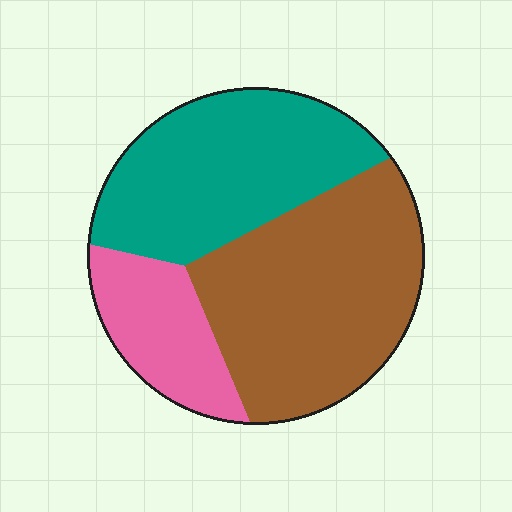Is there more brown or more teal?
Brown.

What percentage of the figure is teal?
Teal takes up about three eighths (3/8) of the figure.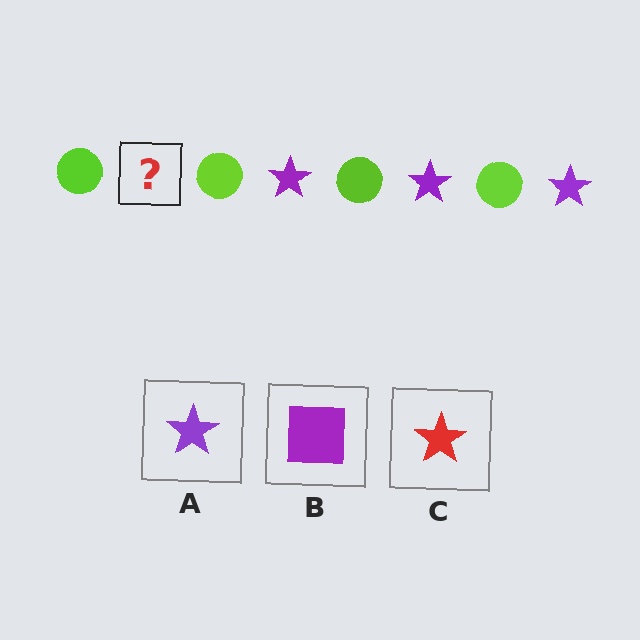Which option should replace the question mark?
Option A.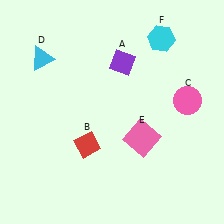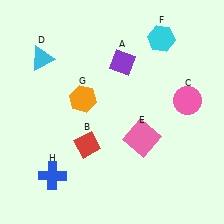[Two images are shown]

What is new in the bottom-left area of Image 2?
A blue cross (H) was added in the bottom-left area of Image 2.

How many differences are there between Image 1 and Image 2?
There are 2 differences between the two images.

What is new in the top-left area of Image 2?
An orange hexagon (G) was added in the top-left area of Image 2.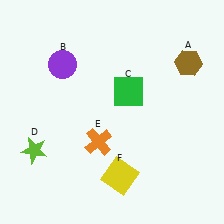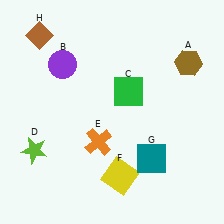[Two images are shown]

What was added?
A teal square (G), a brown diamond (H) were added in Image 2.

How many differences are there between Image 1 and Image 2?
There are 2 differences between the two images.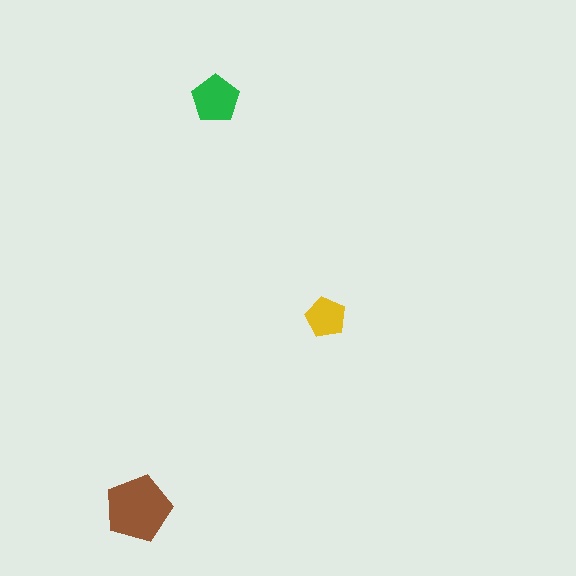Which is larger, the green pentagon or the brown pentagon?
The brown one.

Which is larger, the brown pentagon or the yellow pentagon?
The brown one.